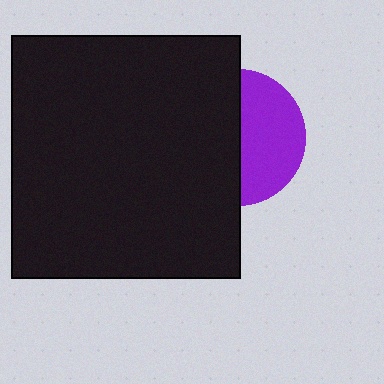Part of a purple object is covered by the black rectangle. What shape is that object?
It is a circle.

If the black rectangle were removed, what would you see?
You would see the complete purple circle.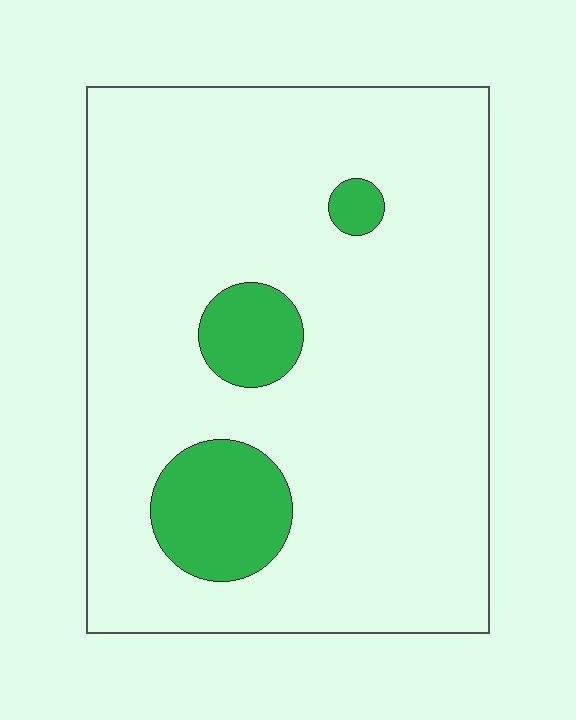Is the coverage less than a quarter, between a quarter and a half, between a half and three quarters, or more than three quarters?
Less than a quarter.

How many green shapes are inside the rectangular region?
3.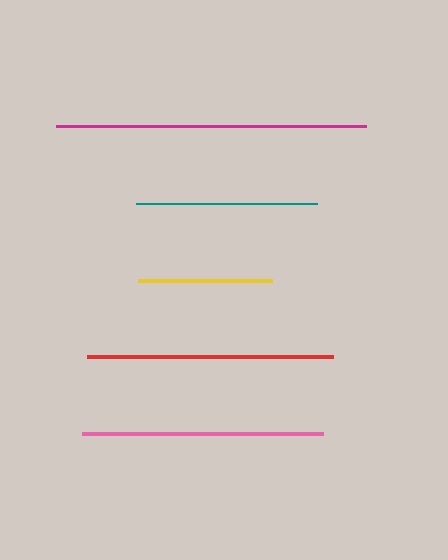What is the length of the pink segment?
The pink segment is approximately 241 pixels long.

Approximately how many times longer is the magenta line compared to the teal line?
The magenta line is approximately 1.7 times the length of the teal line.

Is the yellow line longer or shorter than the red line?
The red line is longer than the yellow line.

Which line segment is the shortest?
The yellow line is the shortest at approximately 133 pixels.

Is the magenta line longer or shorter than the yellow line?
The magenta line is longer than the yellow line.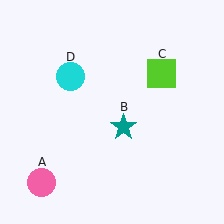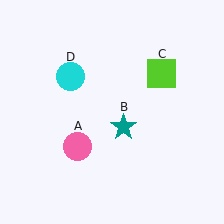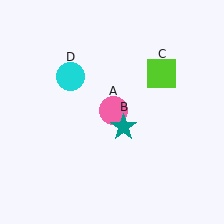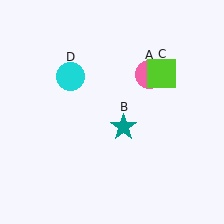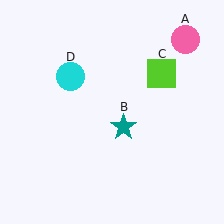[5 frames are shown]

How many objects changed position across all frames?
1 object changed position: pink circle (object A).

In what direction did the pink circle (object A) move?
The pink circle (object A) moved up and to the right.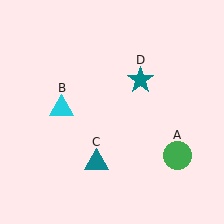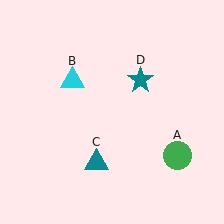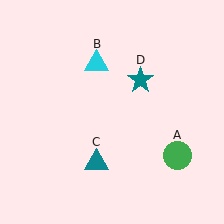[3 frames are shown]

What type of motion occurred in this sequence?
The cyan triangle (object B) rotated clockwise around the center of the scene.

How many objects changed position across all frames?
1 object changed position: cyan triangle (object B).